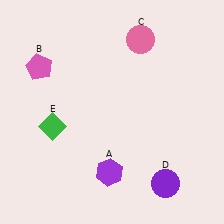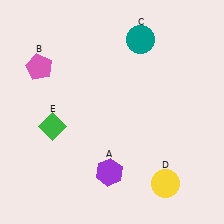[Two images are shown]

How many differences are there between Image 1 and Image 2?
There are 2 differences between the two images.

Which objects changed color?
C changed from pink to teal. D changed from purple to yellow.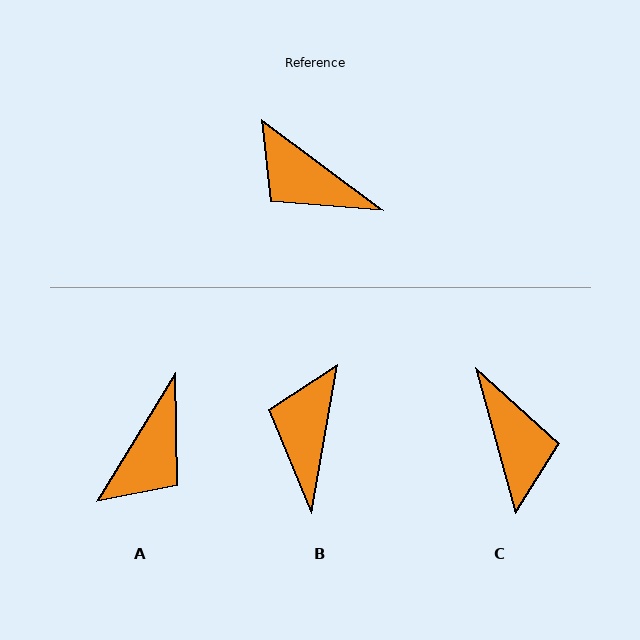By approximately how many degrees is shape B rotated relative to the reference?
Approximately 63 degrees clockwise.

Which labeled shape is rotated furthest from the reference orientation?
C, about 142 degrees away.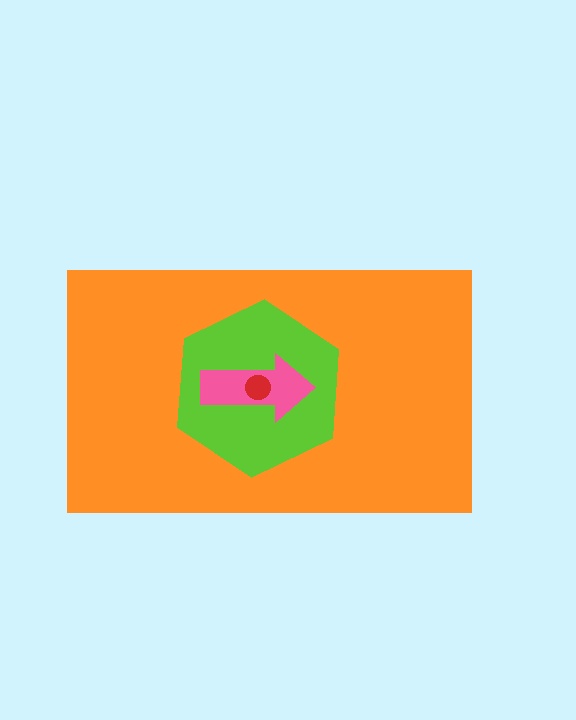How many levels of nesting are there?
4.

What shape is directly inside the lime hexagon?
The pink arrow.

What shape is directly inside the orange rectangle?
The lime hexagon.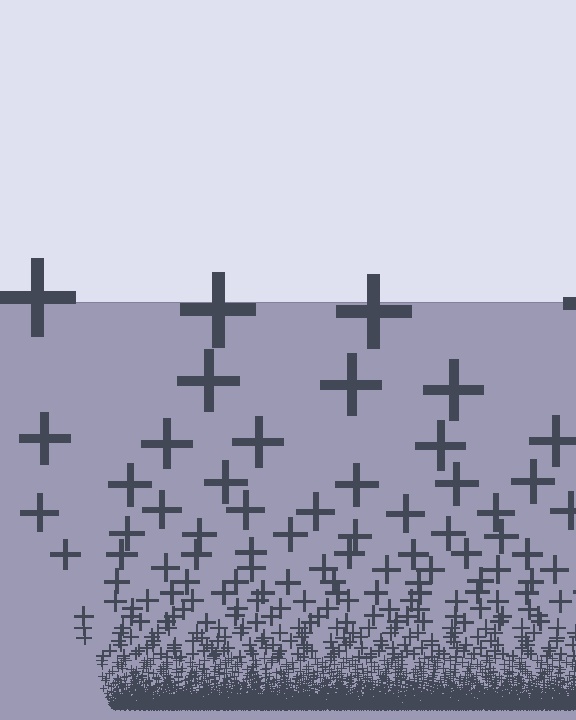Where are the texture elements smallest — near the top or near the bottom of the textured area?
Near the bottom.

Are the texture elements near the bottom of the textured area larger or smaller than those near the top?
Smaller. The gradient is inverted — elements near the bottom are smaller and denser.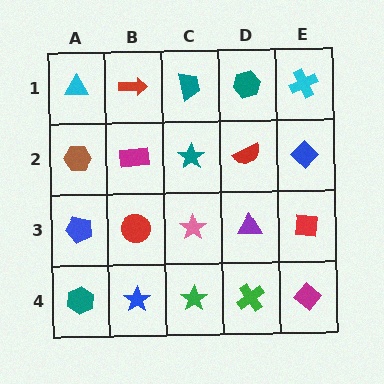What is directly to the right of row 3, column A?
A red circle.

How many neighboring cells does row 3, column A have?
3.